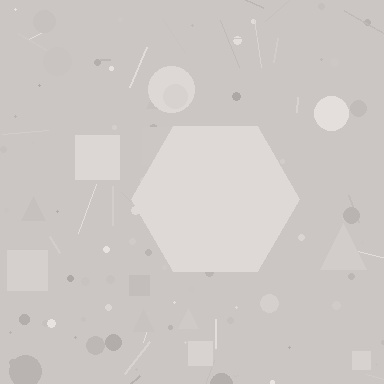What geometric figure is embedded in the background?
A hexagon is embedded in the background.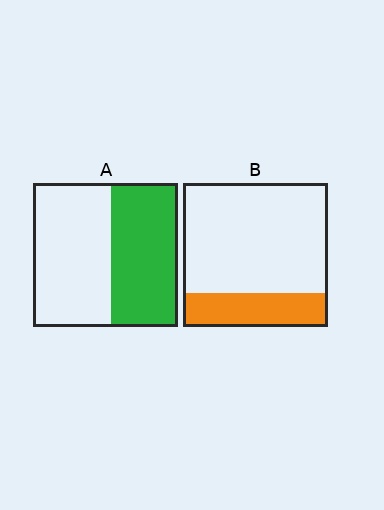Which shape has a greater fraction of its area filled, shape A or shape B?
Shape A.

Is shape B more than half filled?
No.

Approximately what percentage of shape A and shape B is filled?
A is approximately 45% and B is approximately 25%.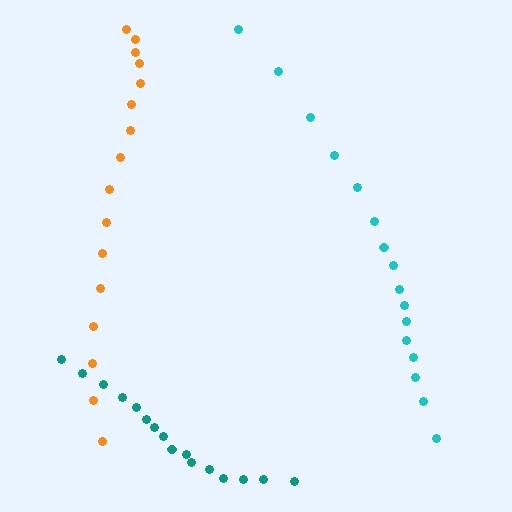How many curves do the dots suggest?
There are 3 distinct paths.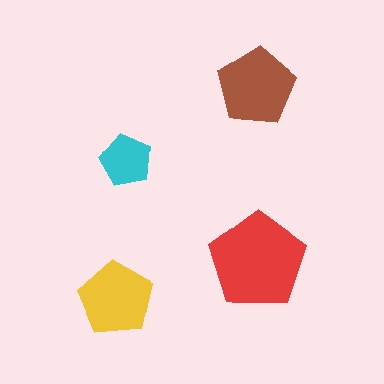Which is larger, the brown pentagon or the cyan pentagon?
The brown one.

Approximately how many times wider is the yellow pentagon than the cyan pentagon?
About 1.5 times wider.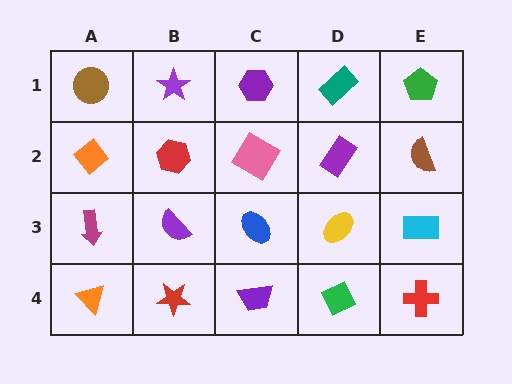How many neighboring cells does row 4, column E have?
2.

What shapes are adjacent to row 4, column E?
A cyan rectangle (row 3, column E), a green diamond (row 4, column D).